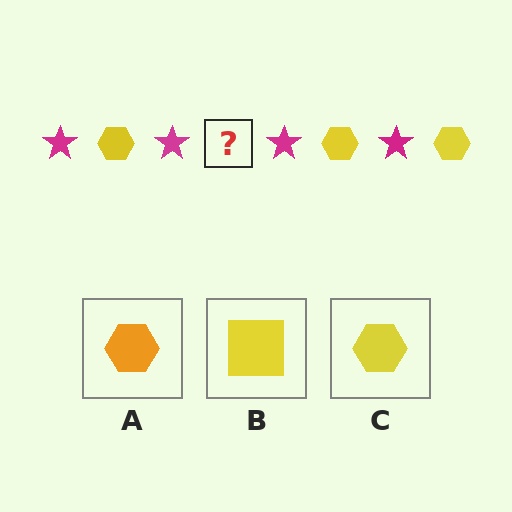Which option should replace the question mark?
Option C.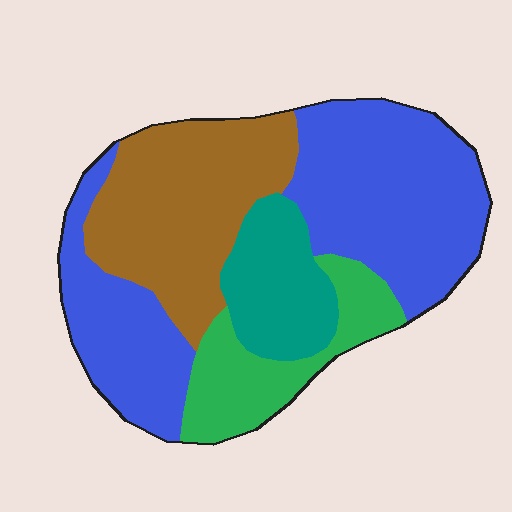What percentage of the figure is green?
Green takes up about one eighth (1/8) of the figure.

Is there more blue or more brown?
Blue.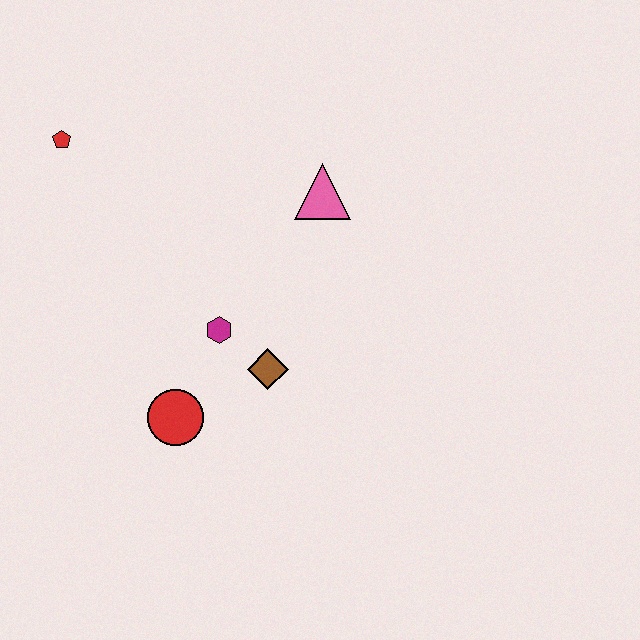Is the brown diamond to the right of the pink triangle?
No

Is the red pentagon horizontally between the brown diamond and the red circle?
No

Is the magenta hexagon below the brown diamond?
No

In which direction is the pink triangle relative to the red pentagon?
The pink triangle is to the right of the red pentagon.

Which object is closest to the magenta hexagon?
The brown diamond is closest to the magenta hexagon.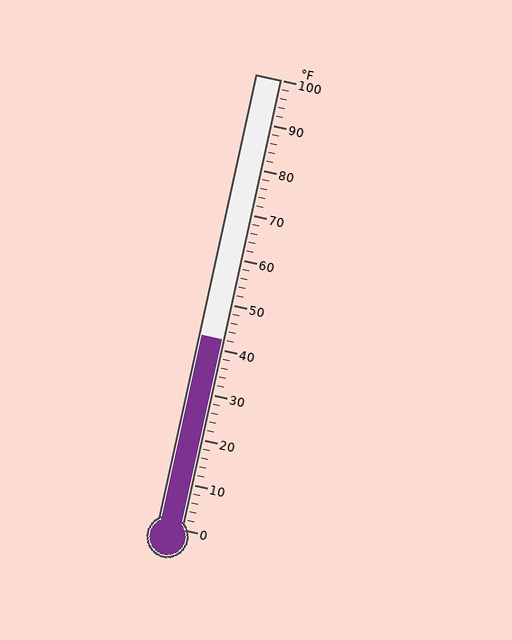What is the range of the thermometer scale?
The thermometer scale ranges from 0°F to 100°F.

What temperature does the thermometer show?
The thermometer shows approximately 42°F.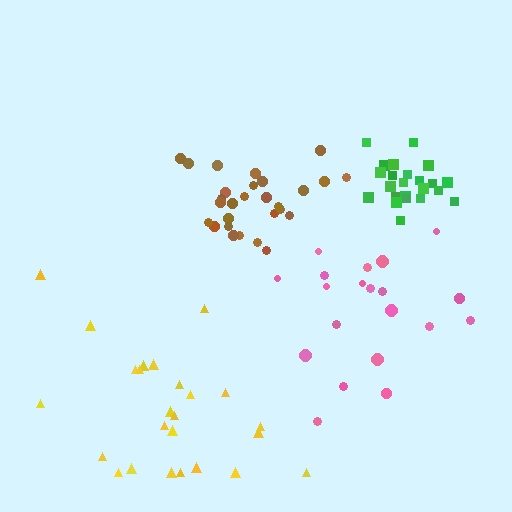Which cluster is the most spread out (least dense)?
Yellow.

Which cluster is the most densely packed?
Green.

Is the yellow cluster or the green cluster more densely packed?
Green.